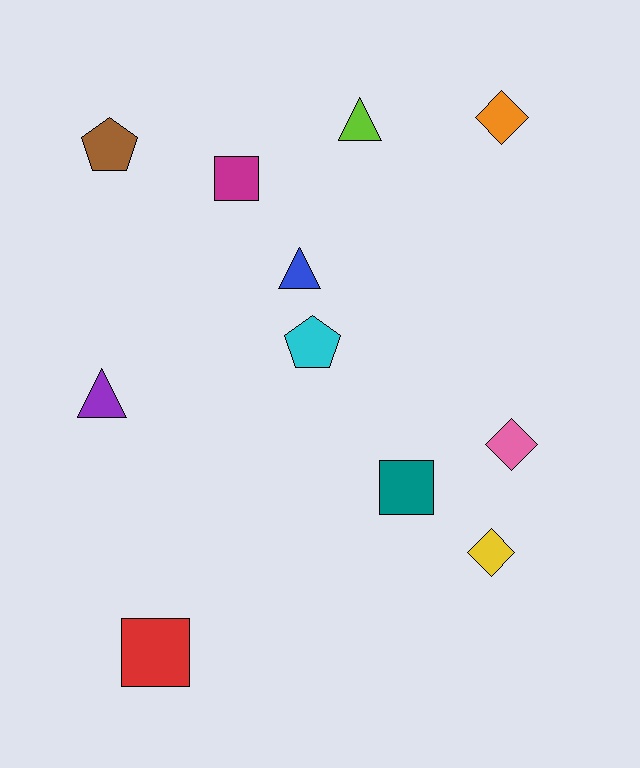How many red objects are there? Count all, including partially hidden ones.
There is 1 red object.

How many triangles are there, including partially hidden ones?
There are 3 triangles.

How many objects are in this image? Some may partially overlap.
There are 11 objects.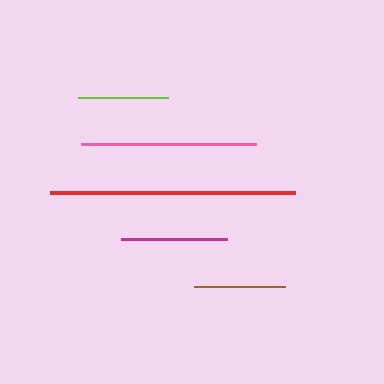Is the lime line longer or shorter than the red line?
The red line is longer than the lime line.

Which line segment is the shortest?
The lime line is the shortest at approximately 90 pixels.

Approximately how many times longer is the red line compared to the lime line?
The red line is approximately 2.7 times the length of the lime line.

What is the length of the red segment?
The red segment is approximately 246 pixels long.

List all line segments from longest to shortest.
From longest to shortest: red, pink, magenta, brown, lime.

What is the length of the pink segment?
The pink segment is approximately 174 pixels long.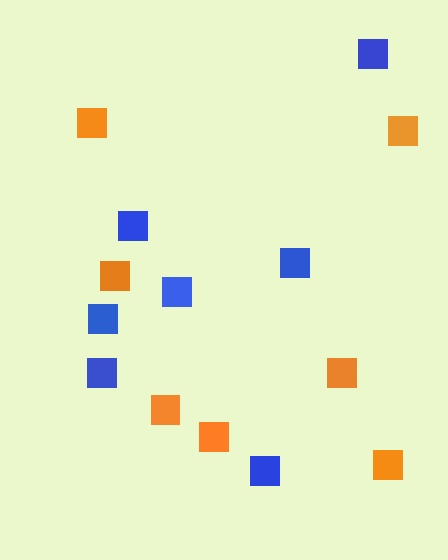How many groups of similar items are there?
There are 2 groups: one group of orange squares (7) and one group of blue squares (7).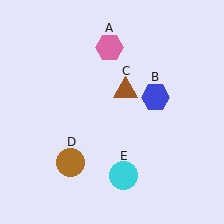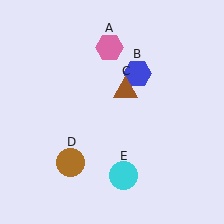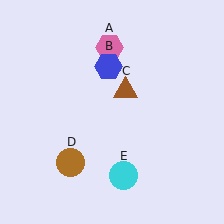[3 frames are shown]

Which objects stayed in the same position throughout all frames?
Pink hexagon (object A) and brown triangle (object C) and brown circle (object D) and cyan circle (object E) remained stationary.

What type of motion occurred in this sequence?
The blue hexagon (object B) rotated counterclockwise around the center of the scene.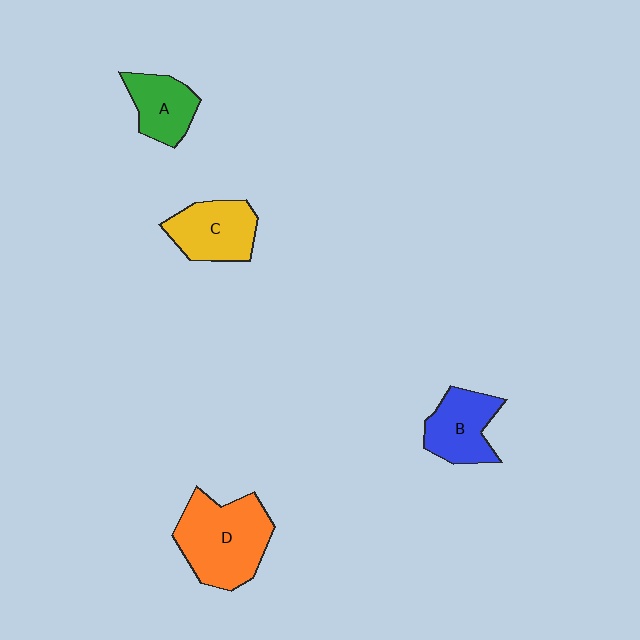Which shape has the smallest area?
Shape A (green).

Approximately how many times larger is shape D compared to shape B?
Approximately 1.6 times.